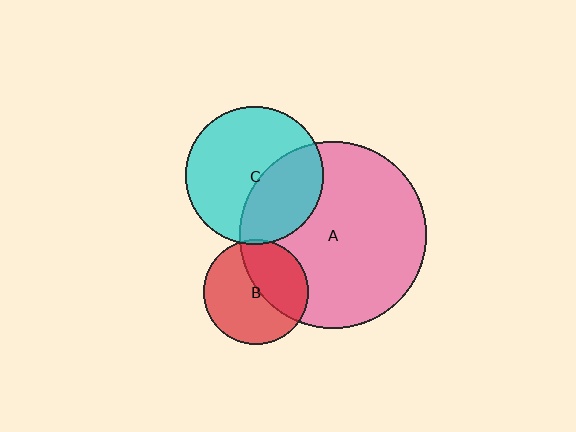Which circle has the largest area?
Circle A (pink).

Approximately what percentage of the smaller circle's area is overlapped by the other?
Approximately 40%.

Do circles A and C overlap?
Yes.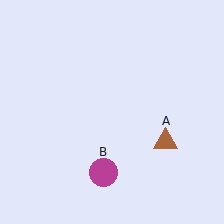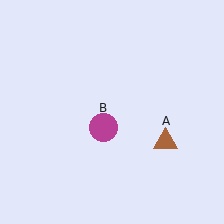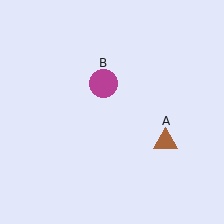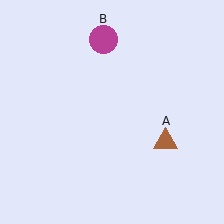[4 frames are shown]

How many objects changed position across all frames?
1 object changed position: magenta circle (object B).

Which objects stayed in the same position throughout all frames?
Brown triangle (object A) remained stationary.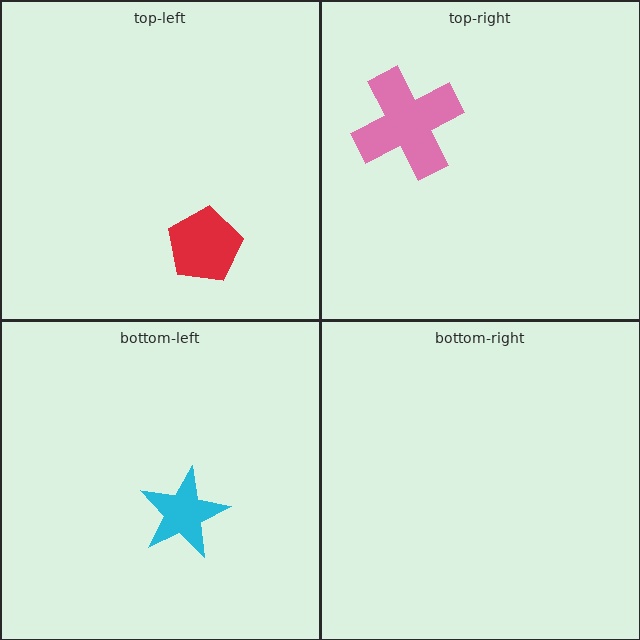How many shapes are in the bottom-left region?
1.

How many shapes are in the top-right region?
1.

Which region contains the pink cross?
The top-right region.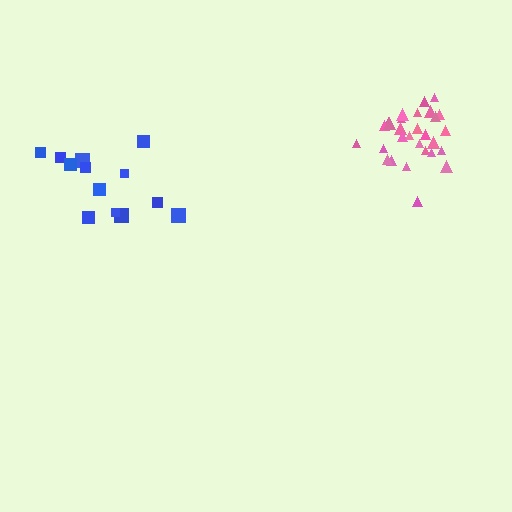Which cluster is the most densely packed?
Pink.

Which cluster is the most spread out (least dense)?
Blue.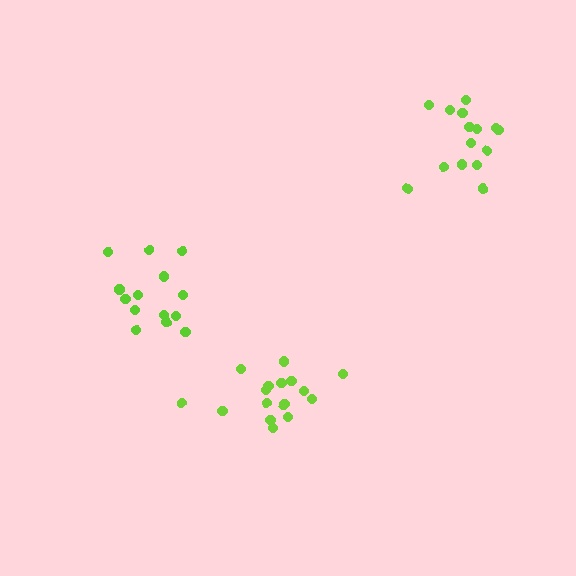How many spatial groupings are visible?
There are 3 spatial groupings.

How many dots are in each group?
Group 1: 16 dots, Group 2: 14 dots, Group 3: 15 dots (45 total).